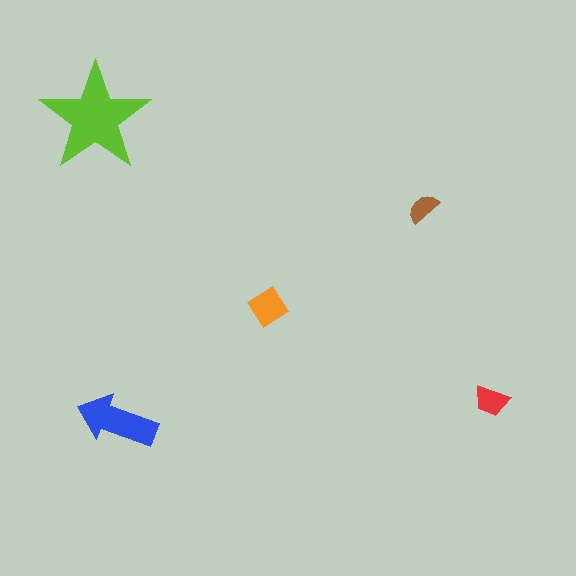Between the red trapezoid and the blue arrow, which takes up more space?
The blue arrow.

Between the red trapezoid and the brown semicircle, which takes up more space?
The red trapezoid.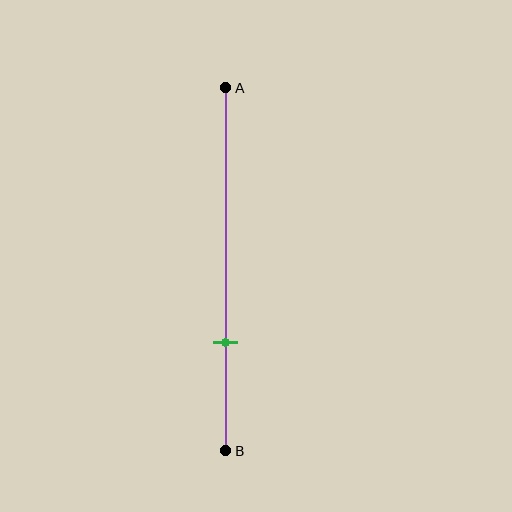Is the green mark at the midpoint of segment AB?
No, the mark is at about 70% from A, not at the 50% midpoint.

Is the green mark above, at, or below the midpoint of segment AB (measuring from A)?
The green mark is below the midpoint of segment AB.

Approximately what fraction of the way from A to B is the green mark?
The green mark is approximately 70% of the way from A to B.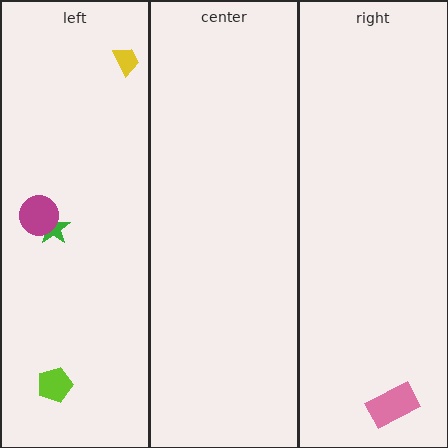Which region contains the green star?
The left region.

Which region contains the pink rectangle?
The right region.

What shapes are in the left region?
The yellow trapezoid, the lime pentagon, the green star, the magenta circle.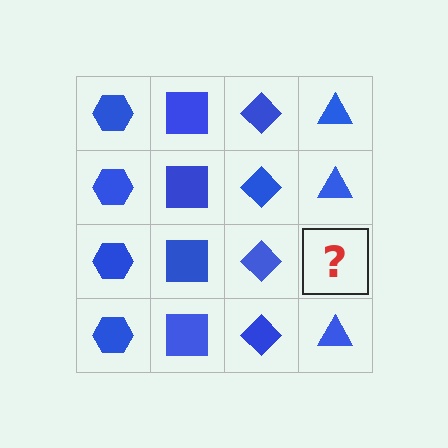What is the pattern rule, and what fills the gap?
The rule is that each column has a consistent shape. The gap should be filled with a blue triangle.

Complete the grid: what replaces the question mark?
The question mark should be replaced with a blue triangle.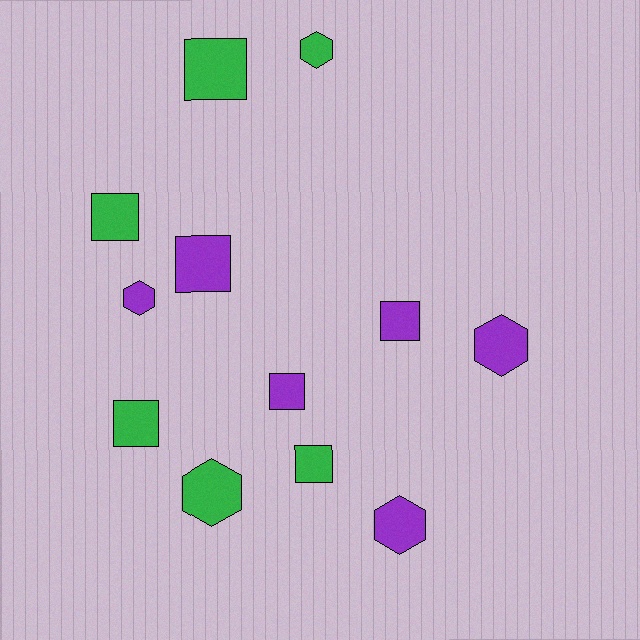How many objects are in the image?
There are 12 objects.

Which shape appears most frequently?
Square, with 7 objects.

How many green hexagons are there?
There are 2 green hexagons.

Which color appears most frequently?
Purple, with 6 objects.